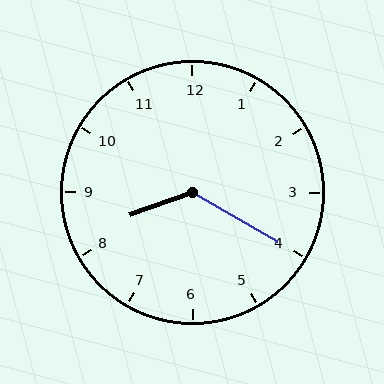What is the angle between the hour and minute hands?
Approximately 130 degrees.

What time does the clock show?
8:20.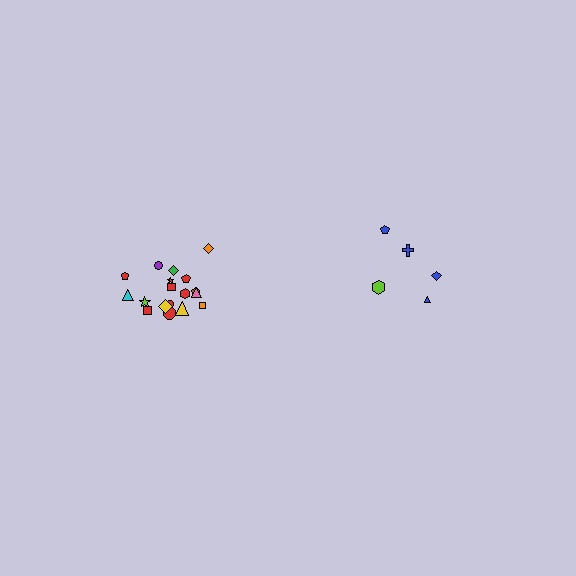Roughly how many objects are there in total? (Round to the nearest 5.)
Roughly 25 objects in total.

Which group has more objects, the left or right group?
The left group.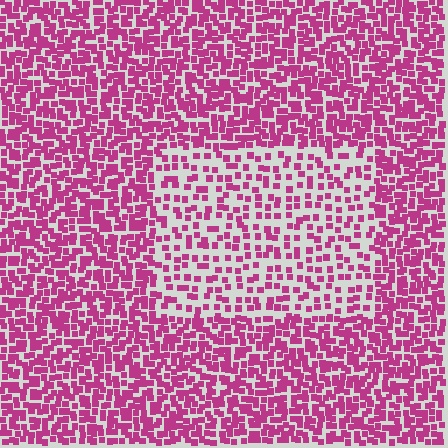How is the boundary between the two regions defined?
The boundary is defined by a change in element density (approximately 2.1x ratio). All elements are the same color, size, and shape.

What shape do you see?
I see a rectangle.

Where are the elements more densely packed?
The elements are more densely packed outside the rectangle boundary.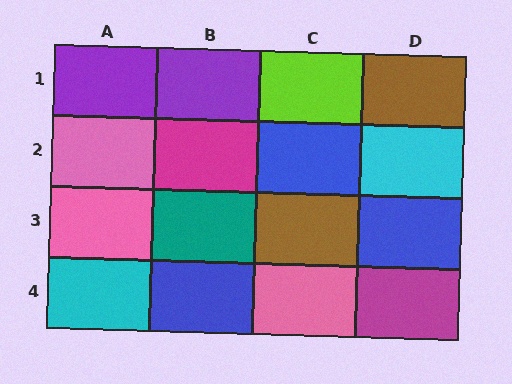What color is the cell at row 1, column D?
Brown.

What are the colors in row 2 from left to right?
Pink, magenta, blue, cyan.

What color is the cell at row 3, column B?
Teal.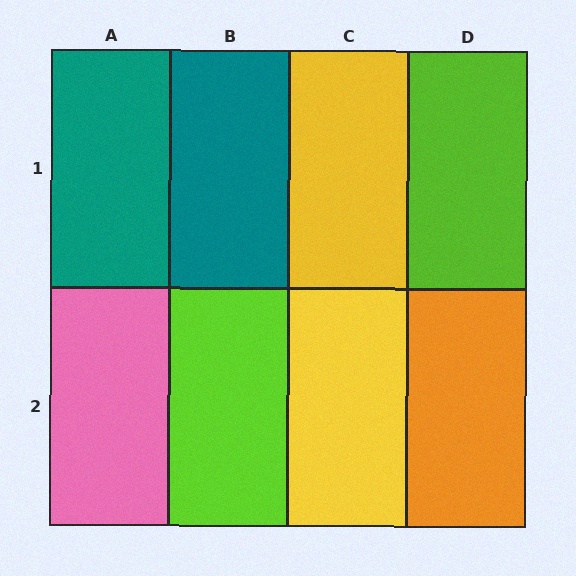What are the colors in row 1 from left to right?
Teal, teal, yellow, lime.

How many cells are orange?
1 cell is orange.